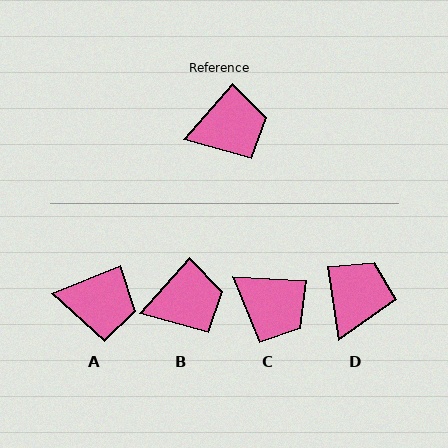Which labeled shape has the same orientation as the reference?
B.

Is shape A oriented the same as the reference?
No, it is off by about 27 degrees.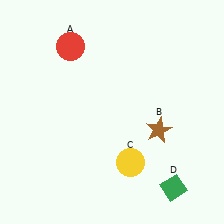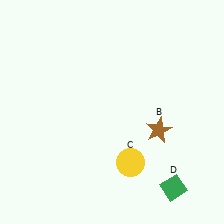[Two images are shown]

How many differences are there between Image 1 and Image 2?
There is 1 difference between the two images.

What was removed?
The red circle (A) was removed in Image 2.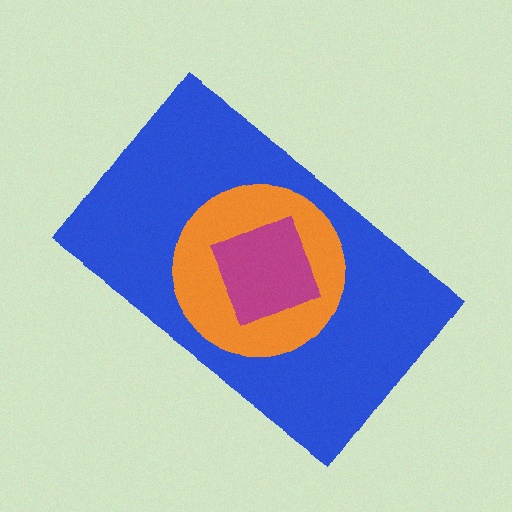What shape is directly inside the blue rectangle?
The orange circle.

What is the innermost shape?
The magenta diamond.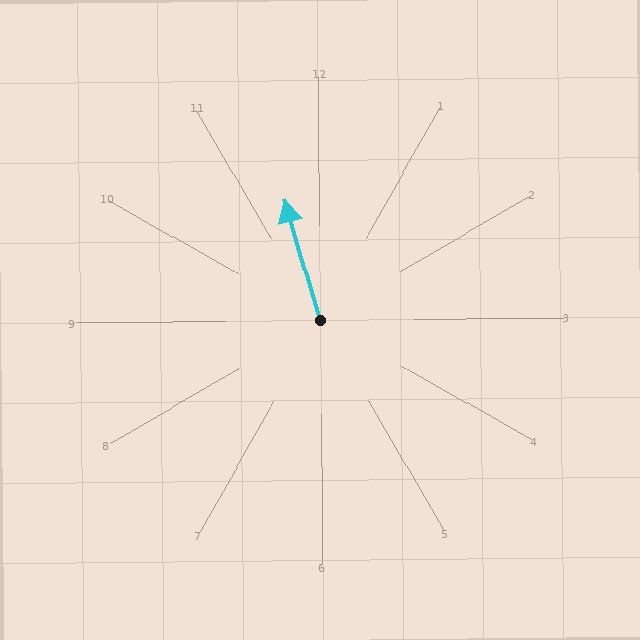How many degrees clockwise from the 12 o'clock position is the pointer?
Approximately 344 degrees.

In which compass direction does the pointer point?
North.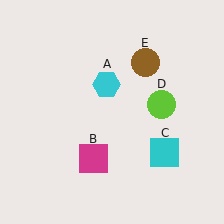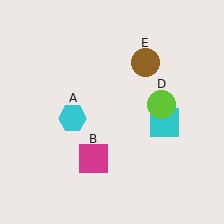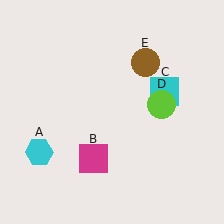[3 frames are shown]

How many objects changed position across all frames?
2 objects changed position: cyan hexagon (object A), cyan square (object C).